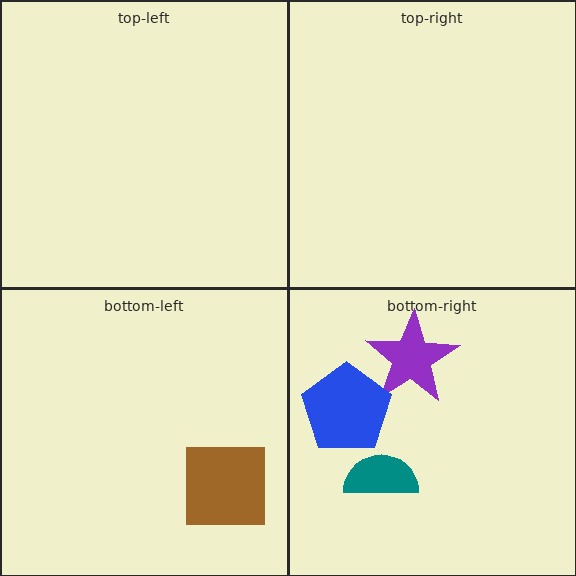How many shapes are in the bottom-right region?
3.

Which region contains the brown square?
The bottom-left region.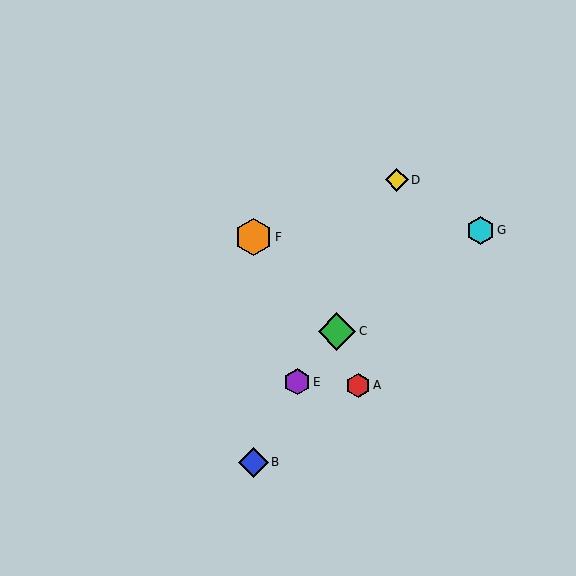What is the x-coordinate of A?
Object A is at x≈358.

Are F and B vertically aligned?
Yes, both are at x≈253.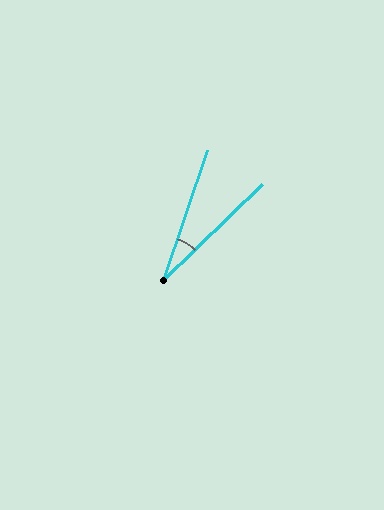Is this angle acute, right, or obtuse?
It is acute.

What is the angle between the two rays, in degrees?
Approximately 27 degrees.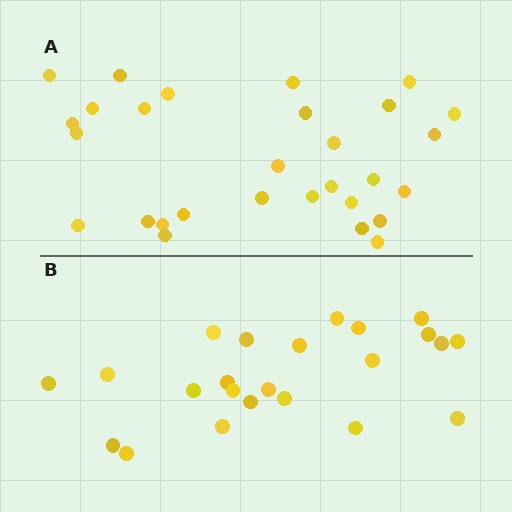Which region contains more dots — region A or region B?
Region A (the top region) has more dots.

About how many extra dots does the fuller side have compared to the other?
Region A has about 6 more dots than region B.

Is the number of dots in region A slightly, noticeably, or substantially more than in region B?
Region A has noticeably more, but not dramatically so. The ratio is roughly 1.3 to 1.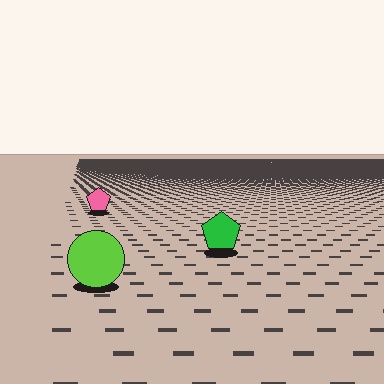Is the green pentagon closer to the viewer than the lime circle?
No. The lime circle is closer — you can tell from the texture gradient: the ground texture is coarser near it.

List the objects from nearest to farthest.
From nearest to farthest: the lime circle, the green pentagon, the pink pentagon.